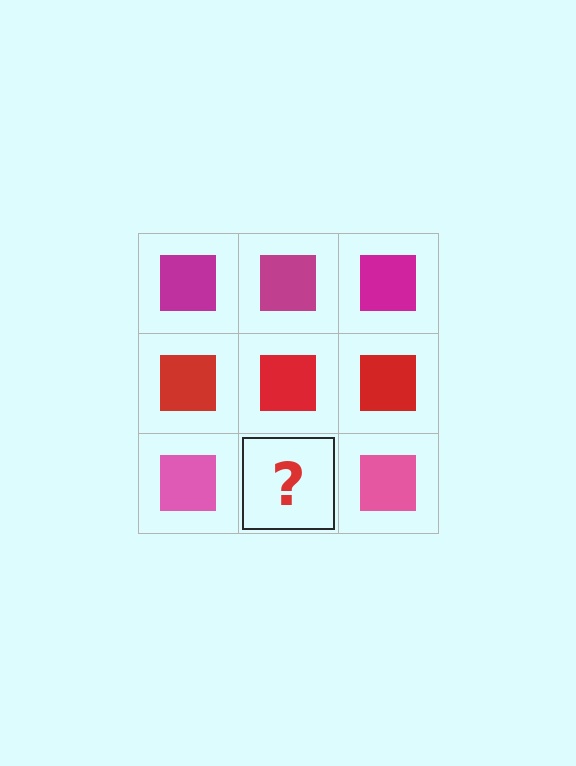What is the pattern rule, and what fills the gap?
The rule is that each row has a consistent color. The gap should be filled with a pink square.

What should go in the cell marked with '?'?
The missing cell should contain a pink square.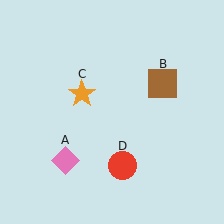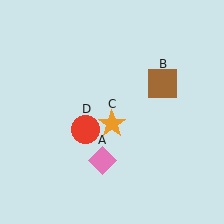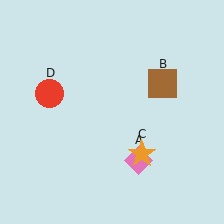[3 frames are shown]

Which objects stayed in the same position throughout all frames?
Brown square (object B) remained stationary.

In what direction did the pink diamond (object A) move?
The pink diamond (object A) moved right.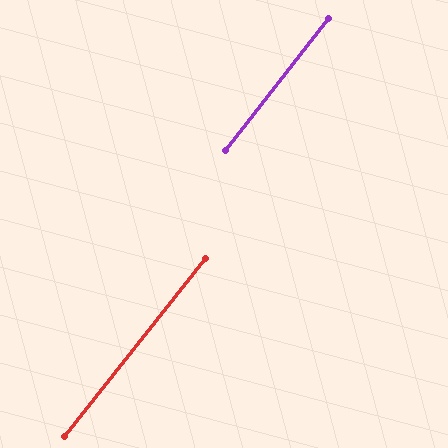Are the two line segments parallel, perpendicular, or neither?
Parallel — their directions differ by only 0.4°.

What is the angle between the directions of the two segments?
Approximately 0 degrees.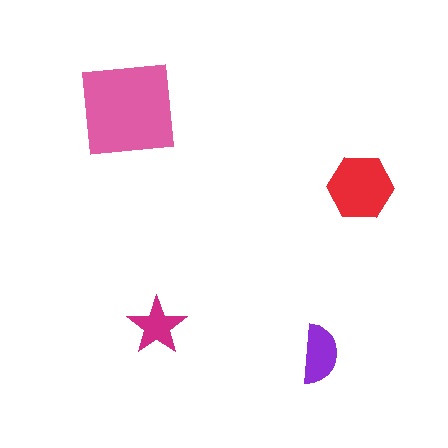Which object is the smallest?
The magenta star.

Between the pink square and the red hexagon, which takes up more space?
The pink square.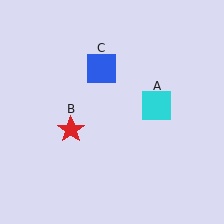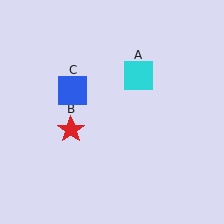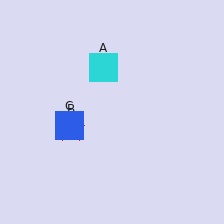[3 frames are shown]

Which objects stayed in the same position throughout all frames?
Red star (object B) remained stationary.